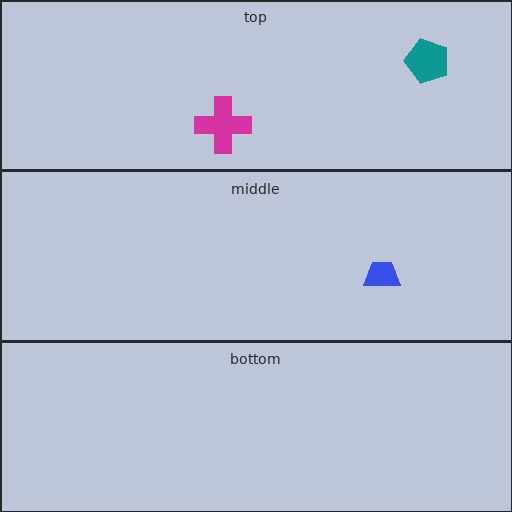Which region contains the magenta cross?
The top region.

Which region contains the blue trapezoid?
The middle region.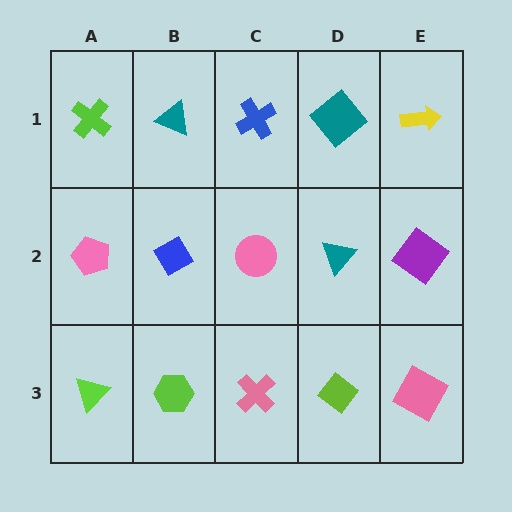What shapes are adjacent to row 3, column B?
A blue diamond (row 2, column B), a lime triangle (row 3, column A), a pink cross (row 3, column C).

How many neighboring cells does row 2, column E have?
3.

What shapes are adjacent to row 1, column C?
A pink circle (row 2, column C), a teal triangle (row 1, column B), a teal diamond (row 1, column D).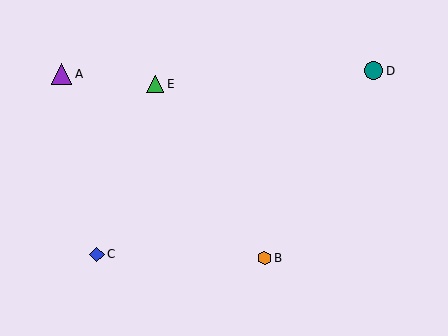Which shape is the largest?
The purple triangle (labeled A) is the largest.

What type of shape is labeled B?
Shape B is an orange hexagon.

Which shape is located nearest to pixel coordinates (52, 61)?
The purple triangle (labeled A) at (62, 74) is nearest to that location.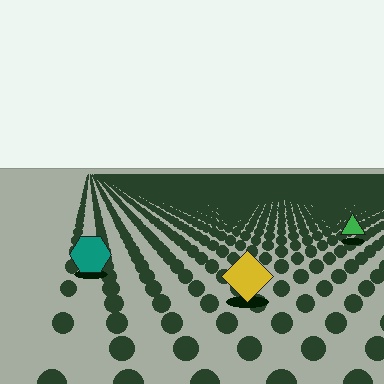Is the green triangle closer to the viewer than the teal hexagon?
No. The teal hexagon is closer — you can tell from the texture gradient: the ground texture is coarser near it.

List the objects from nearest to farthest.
From nearest to farthest: the yellow diamond, the teal hexagon, the green triangle.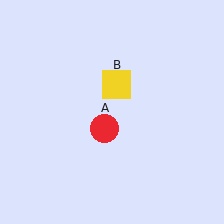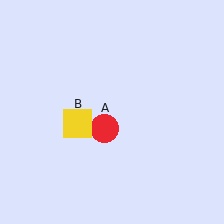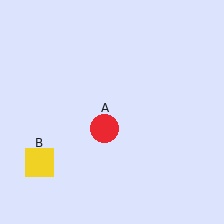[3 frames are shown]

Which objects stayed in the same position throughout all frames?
Red circle (object A) remained stationary.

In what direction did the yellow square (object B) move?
The yellow square (object B) moved down and to the left.